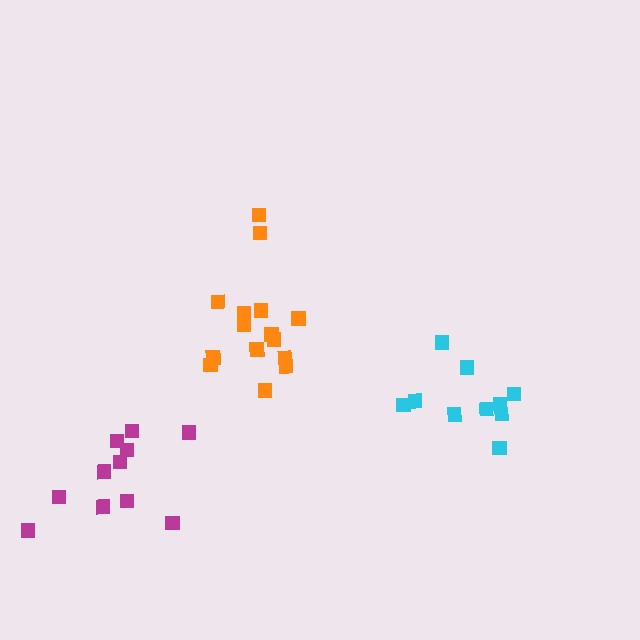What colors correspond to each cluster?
The clusters are colored: cyan, magenta, orange.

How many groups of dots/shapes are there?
There are 3 groups.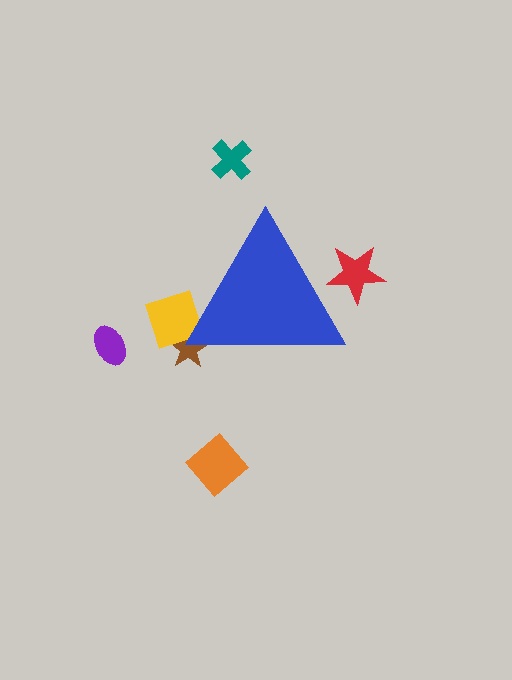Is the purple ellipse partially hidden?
No, the purple ellipse is fully visible.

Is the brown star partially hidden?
Yes, the brown star is partially hidden behind the blue triangle.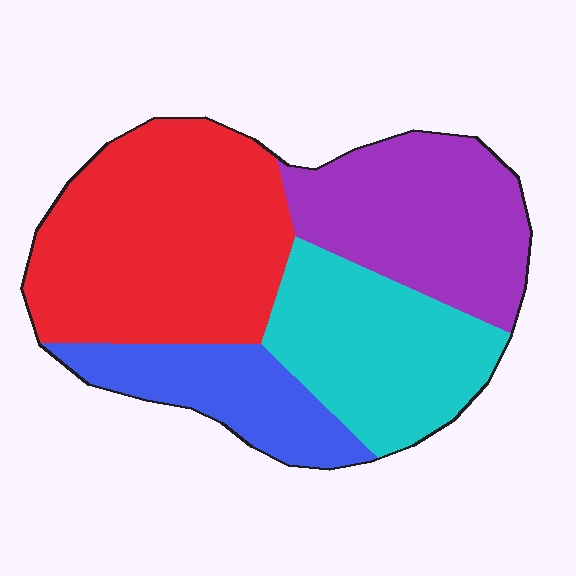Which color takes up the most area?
Red, at roughly 35%.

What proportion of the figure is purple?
Purple takes up between a sixth and a third of the figure.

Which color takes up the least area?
Blue, at roughly 15%.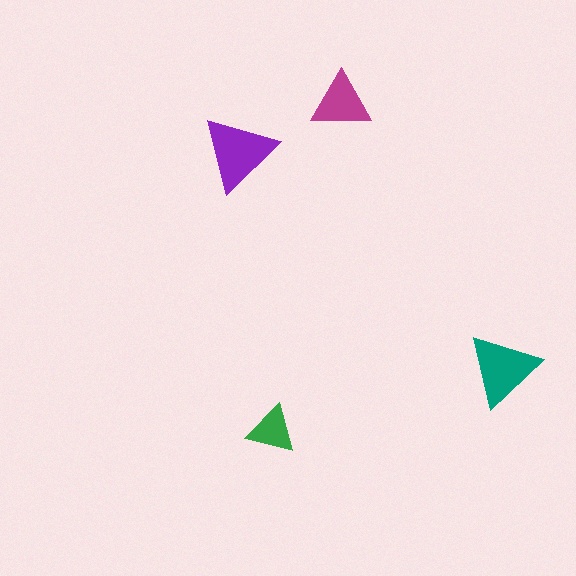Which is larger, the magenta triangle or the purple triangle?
The purple one.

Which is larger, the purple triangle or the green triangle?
The purple one.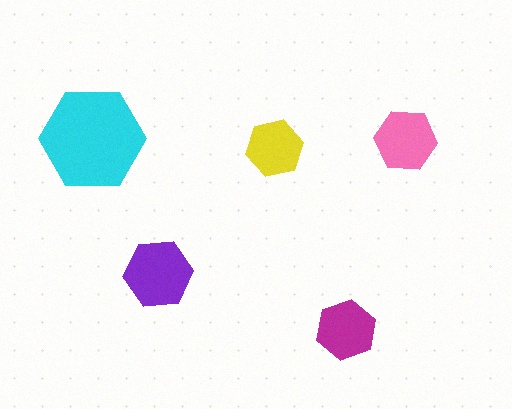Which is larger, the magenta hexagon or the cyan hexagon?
The cyan one.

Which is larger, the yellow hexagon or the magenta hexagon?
The magenta one.